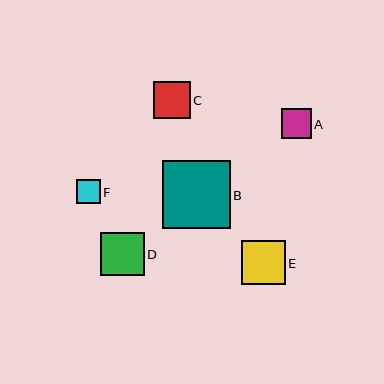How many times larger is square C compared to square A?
Square C is approximately 1.2 times the size of square A.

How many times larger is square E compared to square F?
Square E is approximately 1.9 times the size of square F.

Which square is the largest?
Square B is the largest with a size of approximately 68 pixels.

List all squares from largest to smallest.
From largest to smallest: B, E, D, C, A, F.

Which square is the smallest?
Square F is the smallest with a size of approximately 24 pixels.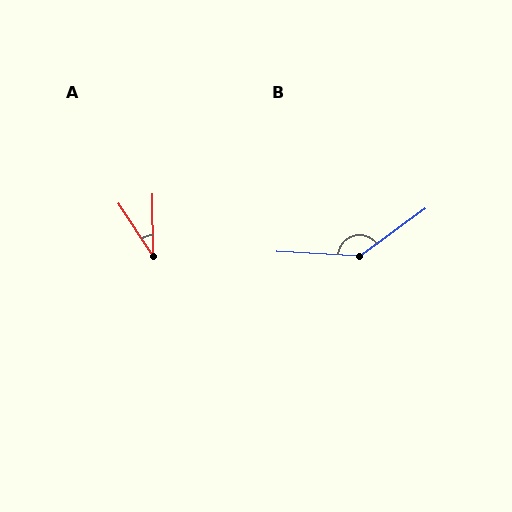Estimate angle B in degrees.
Approximately 140 degrees.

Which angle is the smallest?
A, at approximately 33 degrees.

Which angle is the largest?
B, at approximately 140 degrees.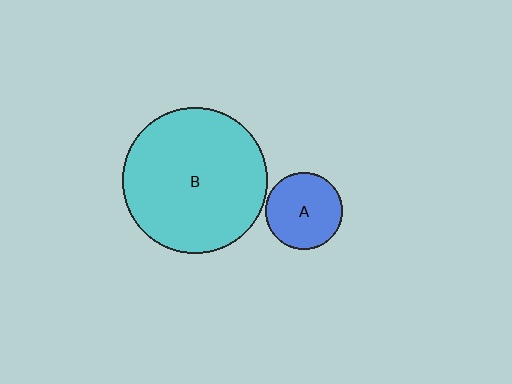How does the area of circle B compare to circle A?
Approximately 3.5 times.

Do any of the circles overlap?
No, none of the circles overlap.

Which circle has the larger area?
Circle B (cyan).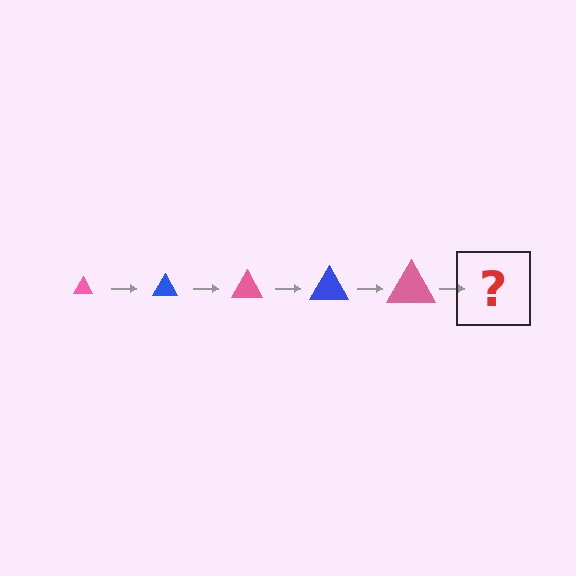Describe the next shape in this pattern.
It should be a blue triangle, larger than the previous one.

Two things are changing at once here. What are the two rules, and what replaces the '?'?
The two rules are that the triangle grows larger each step and the color cycles through pink and blue. The '?' should be a blue triangle, larger than the previous one.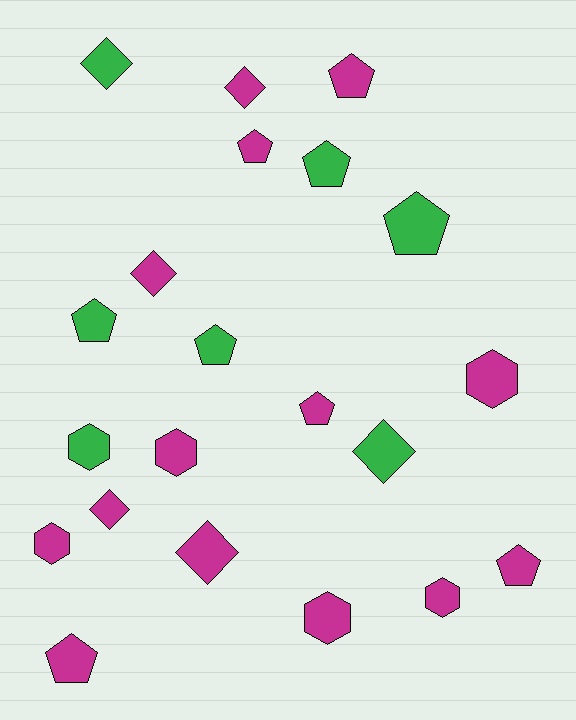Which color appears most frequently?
Magenta, with 14 objects.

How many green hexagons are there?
There is 1 green hexagon.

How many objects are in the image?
There are 21 objects.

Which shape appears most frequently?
Pentagon, with 9 objects.